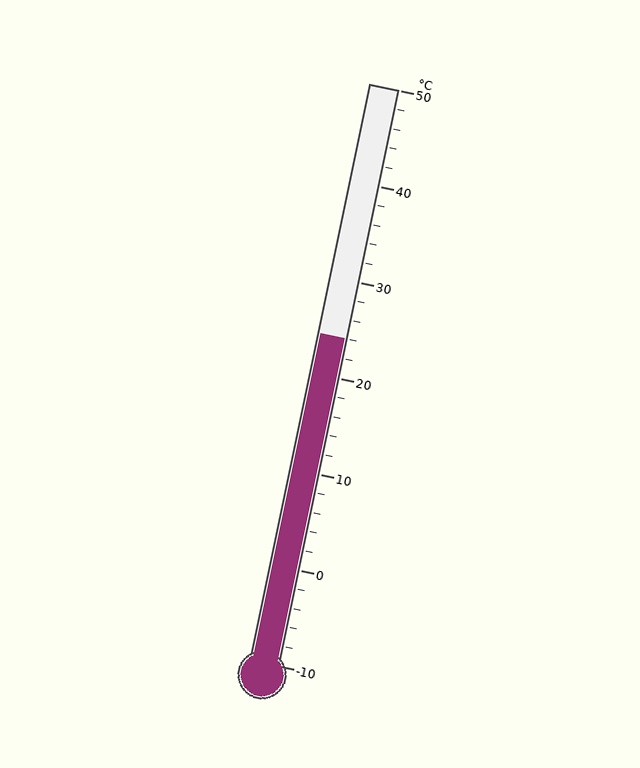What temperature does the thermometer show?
The thermometer shows approximately 24°C.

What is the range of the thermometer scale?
The thermometer scale ranges from -10°C to 50°C.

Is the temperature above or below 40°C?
The temperature is below 40°C.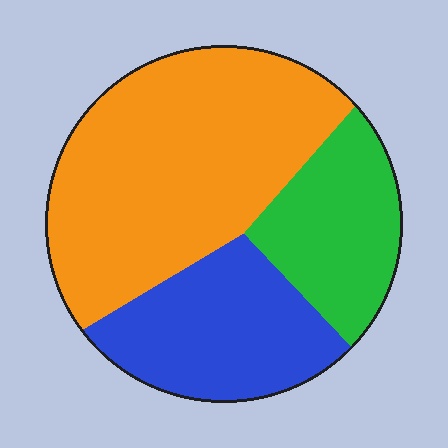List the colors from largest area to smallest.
From largest to smallest: orange, blue, green.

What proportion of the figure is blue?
Blue covers 26% of the figure.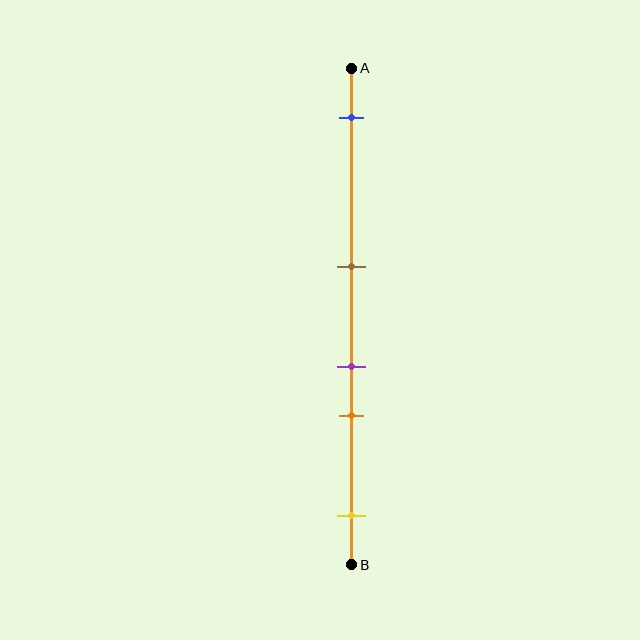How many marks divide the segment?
There are 5 marks dividing the segment.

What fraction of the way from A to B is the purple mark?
The purple mark is approximately 60% (0.6) of the way from A to B.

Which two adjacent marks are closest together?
The purple and orange marks are the closest adjacent pair.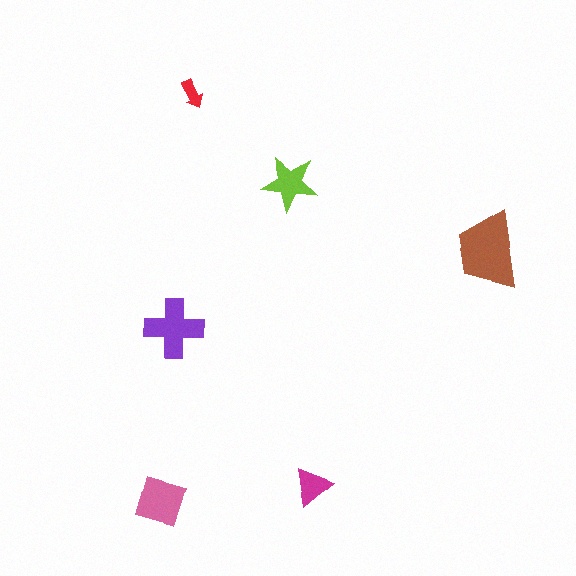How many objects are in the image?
There are 6 objects in the image.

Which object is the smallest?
The red arrow.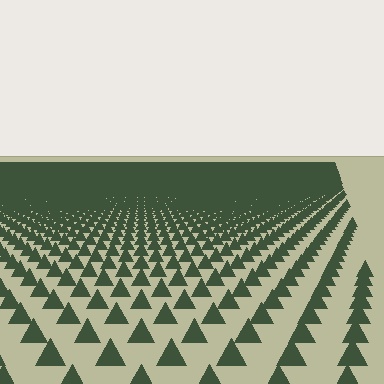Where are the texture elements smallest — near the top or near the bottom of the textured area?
Near the top.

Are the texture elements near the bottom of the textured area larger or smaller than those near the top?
Larger. Near the bottom, elements are closer to the viewer and appear at a bigger on-screen size.